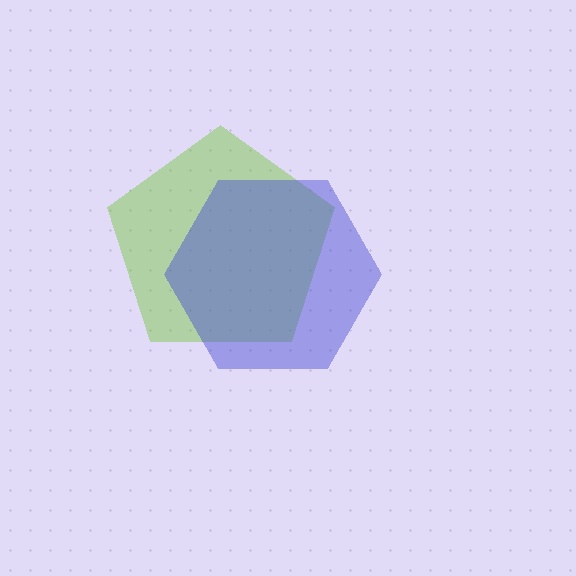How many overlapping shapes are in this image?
There are 2 overlapping shapes in the image.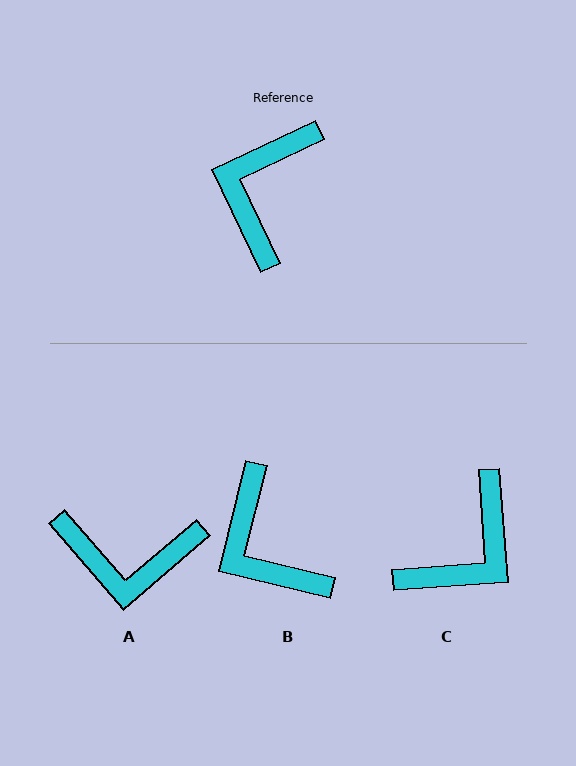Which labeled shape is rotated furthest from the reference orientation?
C, about 159 degrees away.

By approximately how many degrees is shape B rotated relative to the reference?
Approximately 51 degrees counter-clockwise.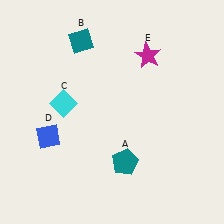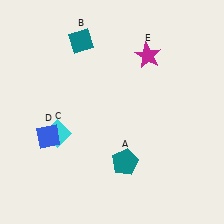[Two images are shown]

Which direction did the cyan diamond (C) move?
The cyan diamond (C) moved down.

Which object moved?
The cyan diamond (C) moved down.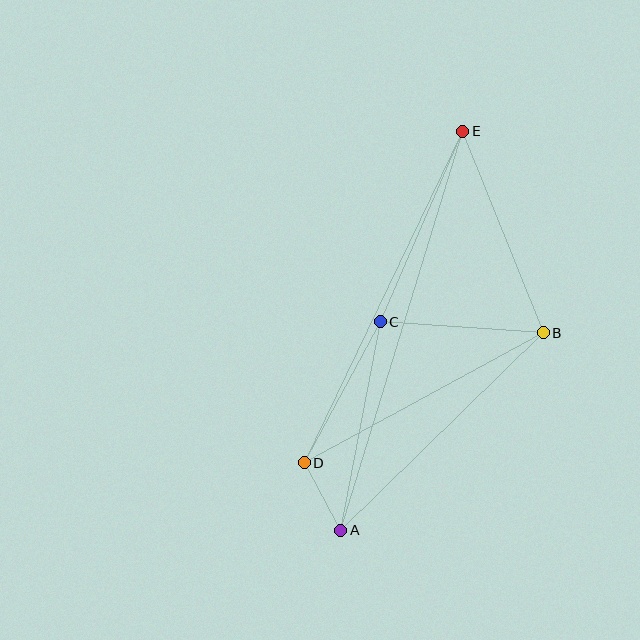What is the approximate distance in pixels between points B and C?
The distance between B and C is approximately 163 pixels.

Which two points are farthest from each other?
Points A and E are farthest from each other.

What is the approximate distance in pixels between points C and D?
The distance between C and D is approximately 160 pixels.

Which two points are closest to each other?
Points A and D are closest to each other.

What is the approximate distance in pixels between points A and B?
The distance between A and B is approximately 283 pixels.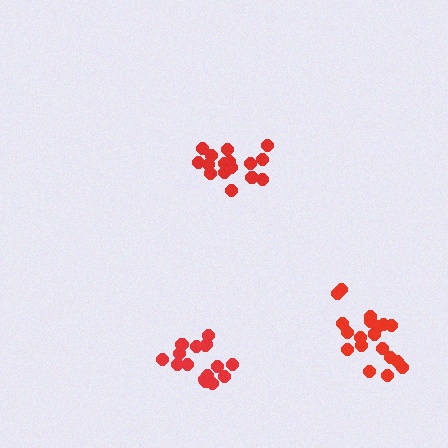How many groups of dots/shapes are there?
There are 3 groups.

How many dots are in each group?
Group 1: 16 dots, Group 2: 16 dots, Group 3: 19 dots (51 total).